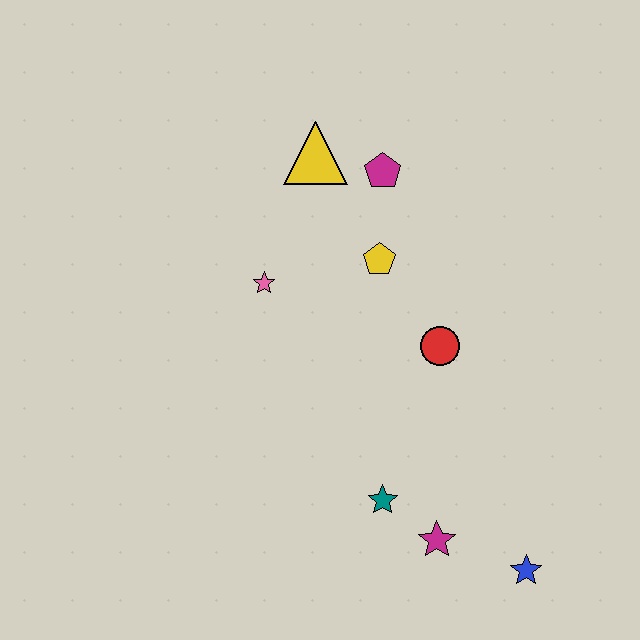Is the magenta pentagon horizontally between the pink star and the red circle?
Yes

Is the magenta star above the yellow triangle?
No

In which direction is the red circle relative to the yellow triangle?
The red circle is below the yellow triangle.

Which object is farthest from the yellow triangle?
The blue star is farthest from the yellow triangle.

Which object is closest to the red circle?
The yellow pentagon is closest to the red circle.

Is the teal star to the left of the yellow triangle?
No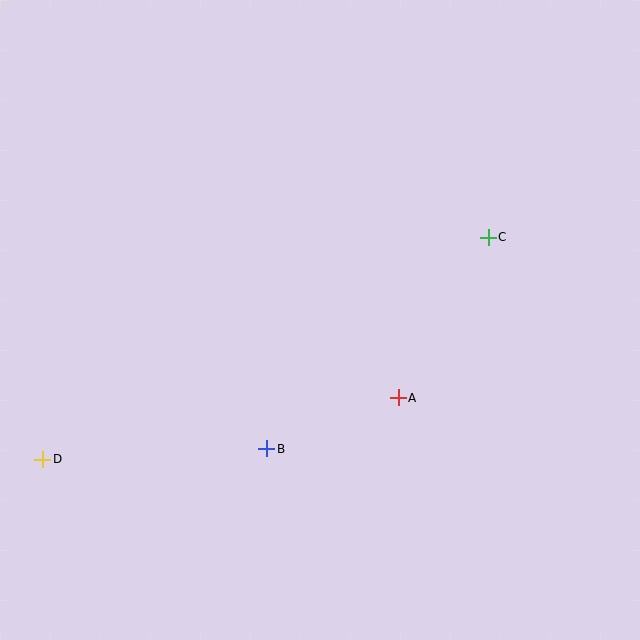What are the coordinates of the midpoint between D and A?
The midpoint between D and A is at (220, 428).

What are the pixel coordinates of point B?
Point B is at (267, 449).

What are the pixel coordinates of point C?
Point C is at (488, 238).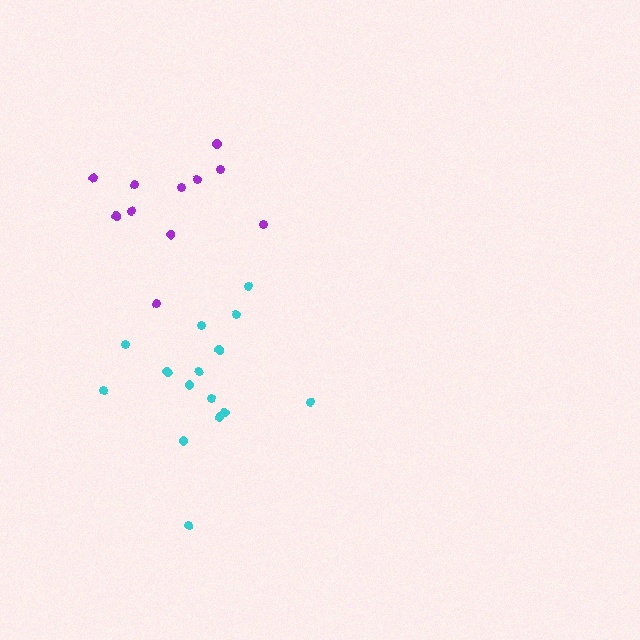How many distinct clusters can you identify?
There are 2 distinct clusters.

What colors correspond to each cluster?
The clusters are colored: purple, cyan.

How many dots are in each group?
Group 1: 11 dots, Group 2: 15 dots (26 total).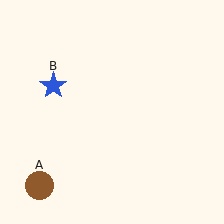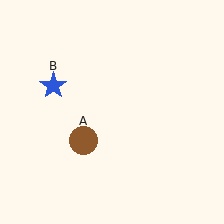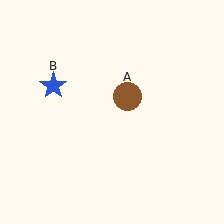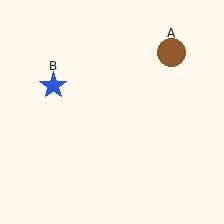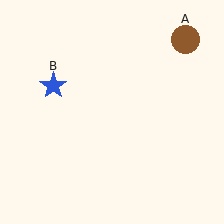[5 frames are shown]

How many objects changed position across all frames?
1 object changed position: brown circle (object A).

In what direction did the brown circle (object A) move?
The brown circle (object A) moved up and to the right.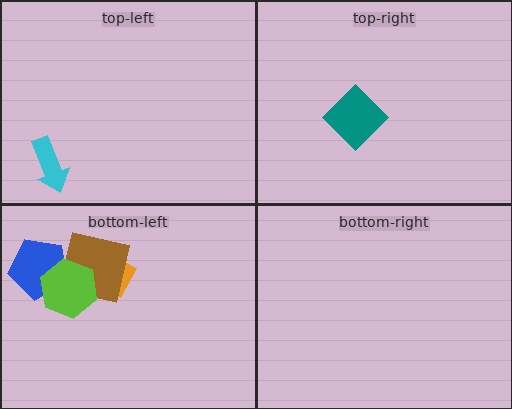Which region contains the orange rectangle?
The bottom-left region.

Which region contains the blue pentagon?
The bottom-left region.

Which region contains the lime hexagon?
The bottom-left region.